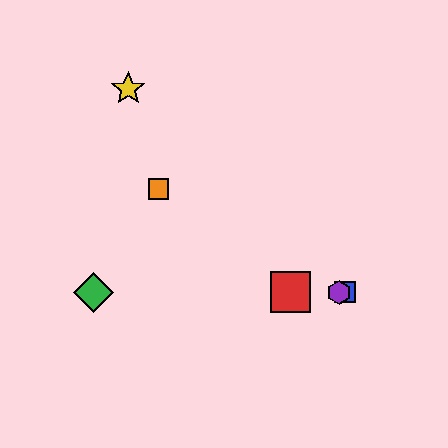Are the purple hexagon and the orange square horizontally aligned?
No, the purple hexagon is at y≈292 and the orange square is at y≈189.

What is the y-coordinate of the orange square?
The orange square is at y≈189.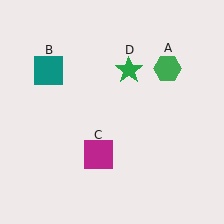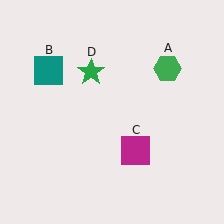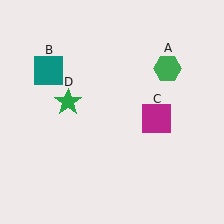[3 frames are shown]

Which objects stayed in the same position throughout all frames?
Green hexagon (object A) and teal square (object B) remained stationary.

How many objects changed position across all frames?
2 objects changed position: magenta square (object C), green star (object D).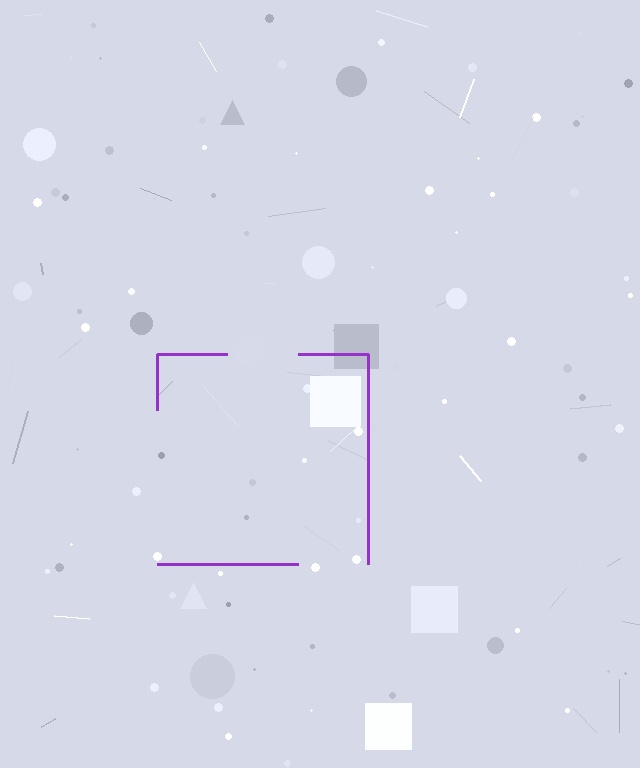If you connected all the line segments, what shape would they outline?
They would outline a square.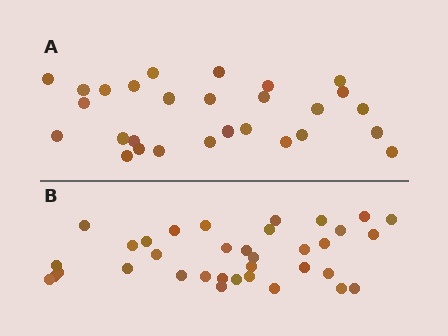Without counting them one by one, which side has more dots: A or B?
Region B (the bottom region) has more dots.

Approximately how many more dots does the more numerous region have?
Region B has roughly 8 or so more dots than region A.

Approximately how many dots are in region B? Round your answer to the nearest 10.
About 40 dots. (The exact count is 35, which rounds to 40.)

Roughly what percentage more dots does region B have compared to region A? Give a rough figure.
About 25% more.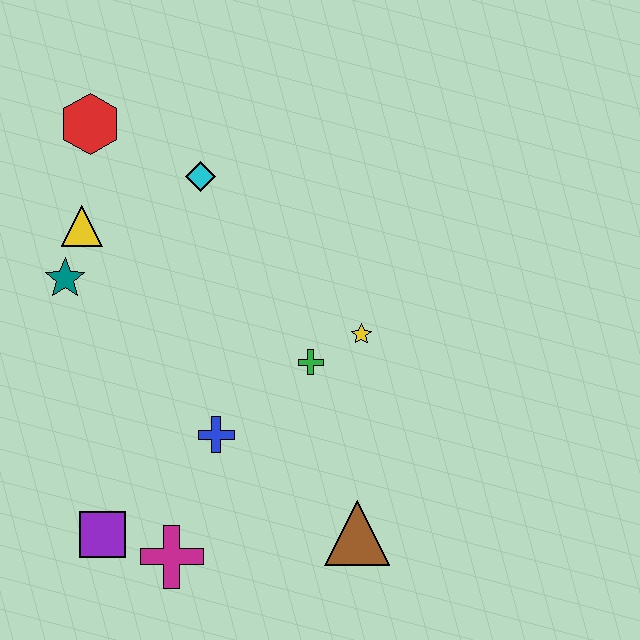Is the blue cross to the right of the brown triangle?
No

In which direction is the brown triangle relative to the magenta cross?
The brown triangle is to the right of the magenta cross.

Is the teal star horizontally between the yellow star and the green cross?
No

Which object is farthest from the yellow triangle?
The brown triangle is farthest from the yellow triangle.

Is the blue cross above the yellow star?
No